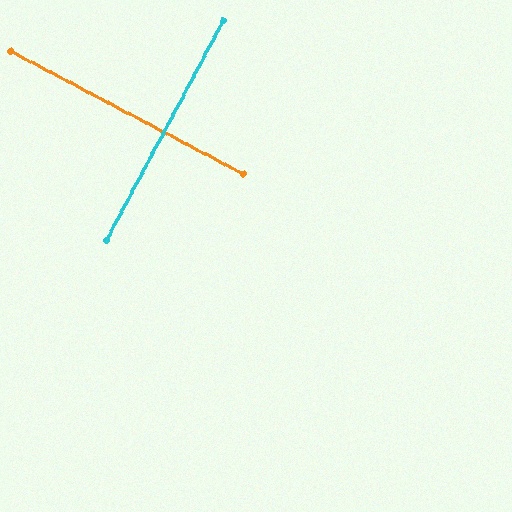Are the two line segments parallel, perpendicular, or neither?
Perpendicular — they meet at approximately 90°.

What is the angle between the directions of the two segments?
Approximately 90 degrees.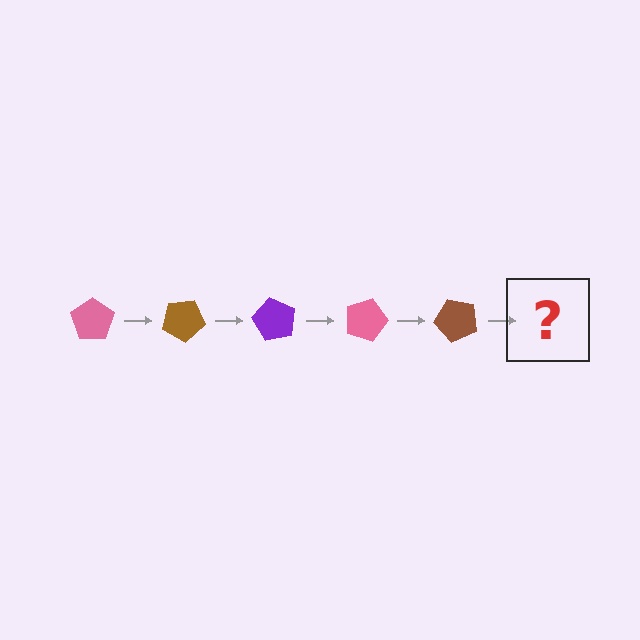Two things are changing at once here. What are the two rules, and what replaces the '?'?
The two rules are that it rotates 30 degrees each step and the color cycles through pink, brown, and purple. The '?' should be a purple pentagon, rotated 150 degrees from the start.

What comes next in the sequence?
The next element should be a purple pentagon, rotated 150 degrees from the start.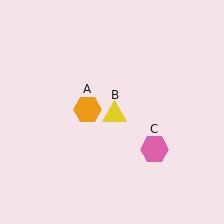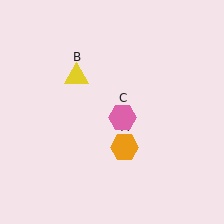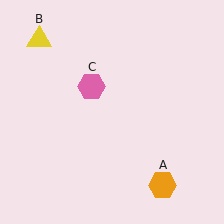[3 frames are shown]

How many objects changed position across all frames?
3 objects changed position: orange hexagon (object A), yellow triangle (object B), pink hexagon (object C).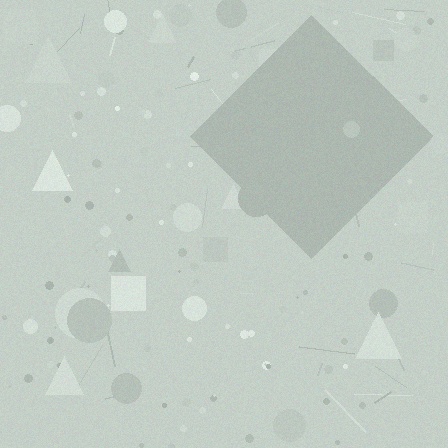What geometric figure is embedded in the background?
A diamond is embedded in the background.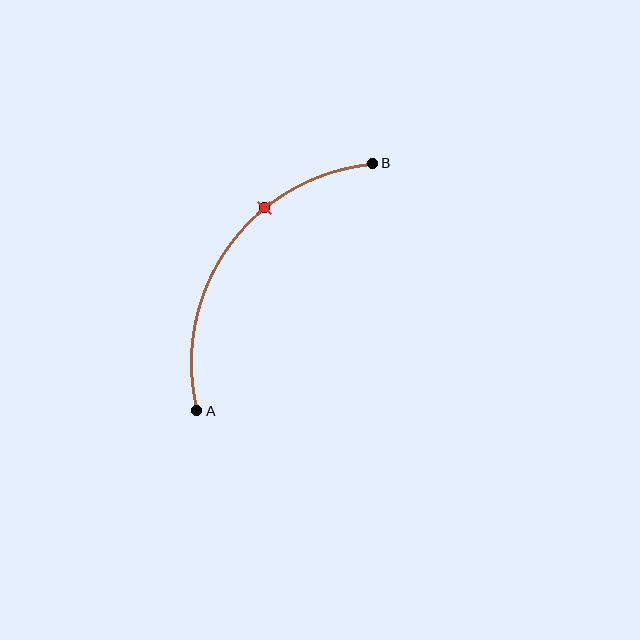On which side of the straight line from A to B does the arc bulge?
The arc bulges above and to the left of the straight line connecting A and B.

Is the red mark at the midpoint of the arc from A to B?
No. The red mark lies on the arc but is closer to endpoint B. The arc midpoint would be at the point on the curve equidistant along the arc from both A and B.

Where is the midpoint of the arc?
The arc midpoint is the point on the curve farthest from the straight line joining A and B. It sits above and to the left of that line.